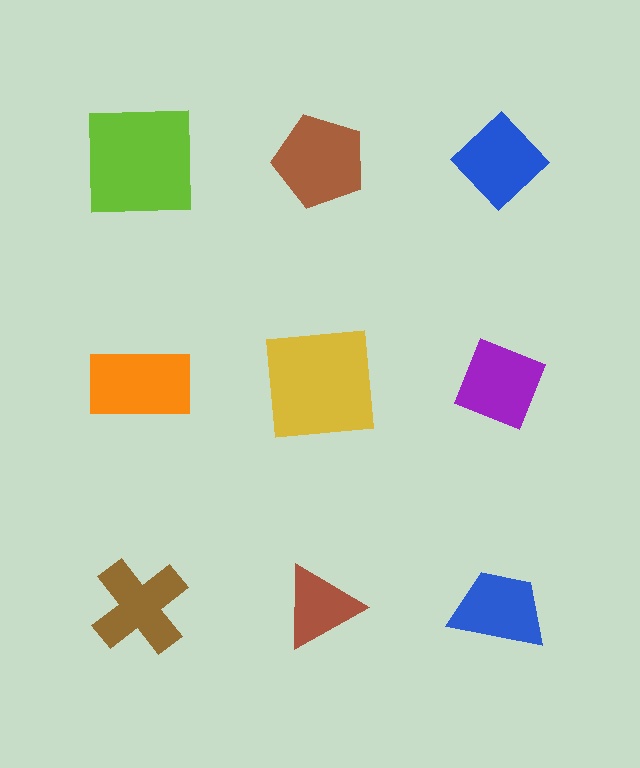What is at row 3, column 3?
A blue trapezoid.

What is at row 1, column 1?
A lime square.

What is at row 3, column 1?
A brown cross.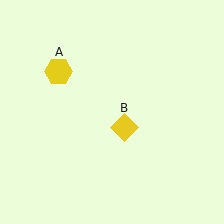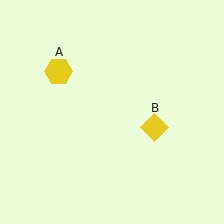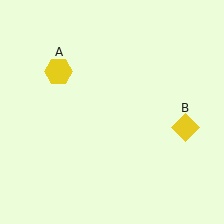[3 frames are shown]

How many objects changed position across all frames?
1 object changed position: yellow diamond (object B).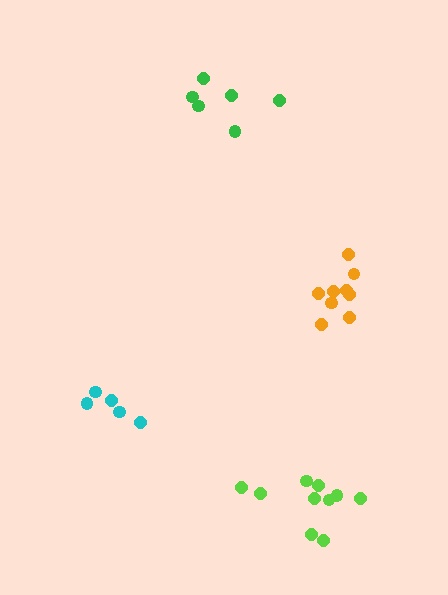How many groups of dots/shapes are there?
There are 4 groups.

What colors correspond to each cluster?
The clusters are colored: orange, lime, green, cyan.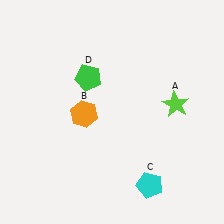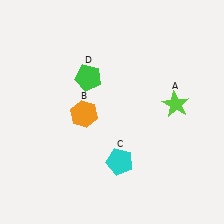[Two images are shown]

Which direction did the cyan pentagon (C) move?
The cyan pentagon (C) moved left.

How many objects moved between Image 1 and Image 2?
1 object moved between the two images.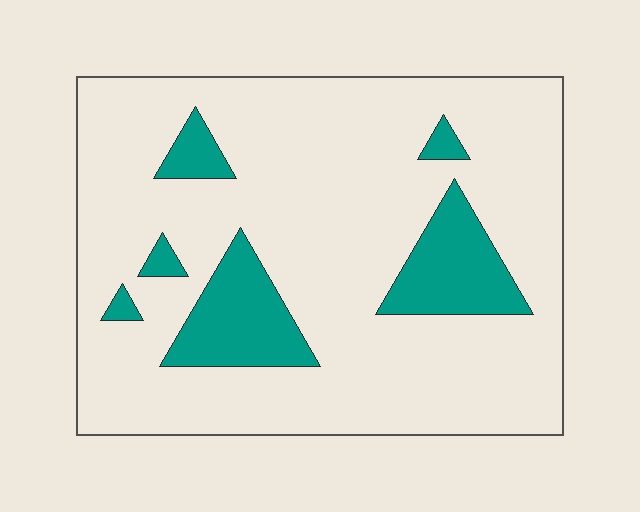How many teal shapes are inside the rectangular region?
6.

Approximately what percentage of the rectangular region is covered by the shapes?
Approximately 15%.